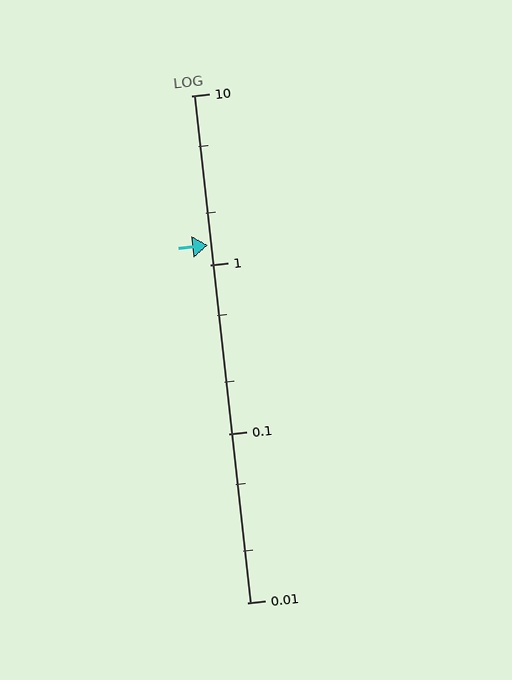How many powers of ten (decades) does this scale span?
The scale spans 3 decades, from 0.01 to 10.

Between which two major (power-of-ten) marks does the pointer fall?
The pointer is between 1 and 10.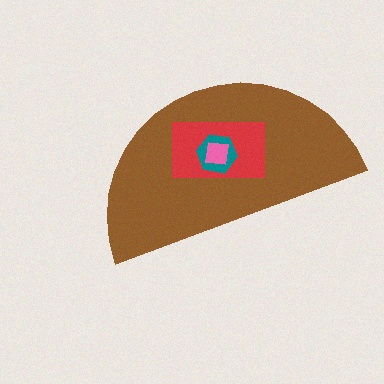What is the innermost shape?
The pink square.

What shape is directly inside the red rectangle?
The teal hexagon.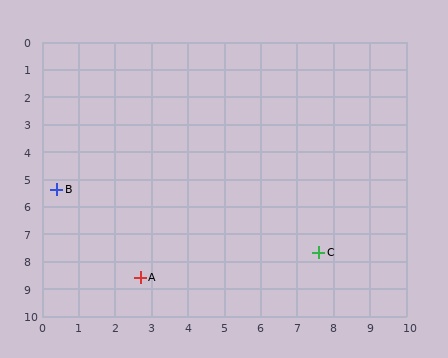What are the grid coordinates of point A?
Point A is at approximately (2.7, 8.6).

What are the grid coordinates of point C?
Point C is at approximately (7.6, 7.7).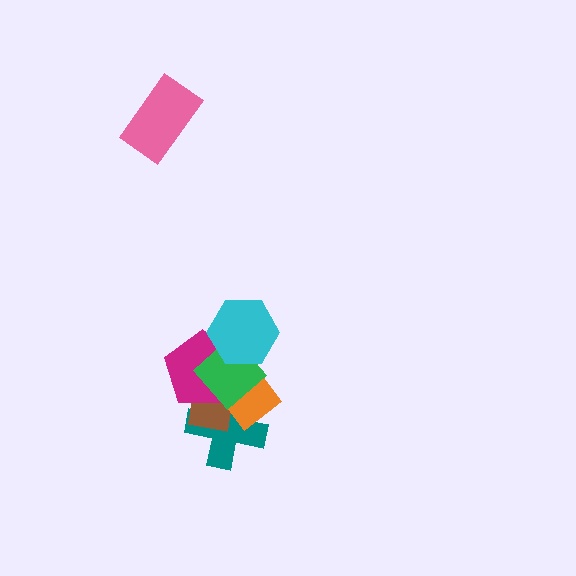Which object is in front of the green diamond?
The cyan hexagon is in front of the green diamond.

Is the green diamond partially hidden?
Yes, it is partially covered by another shape.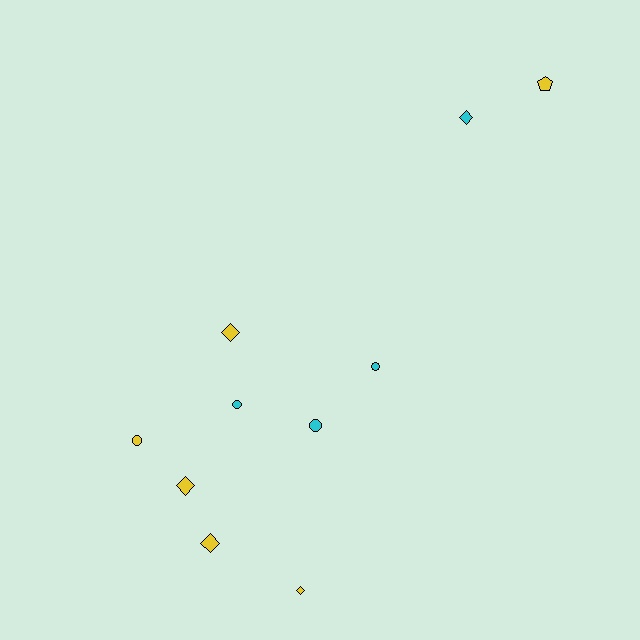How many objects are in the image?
There are 10 objects.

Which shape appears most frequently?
Diamond, with 5 objects.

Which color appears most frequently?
Yellow, with 6 objects.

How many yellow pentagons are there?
There is 1 yellow pentagon.